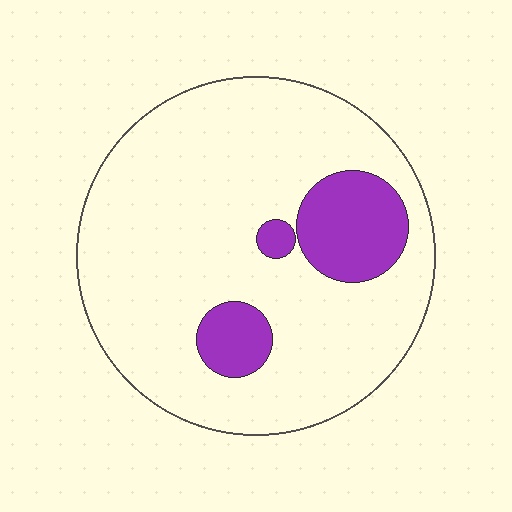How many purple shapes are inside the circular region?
3.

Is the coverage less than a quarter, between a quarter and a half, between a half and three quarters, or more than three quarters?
Less than a quarter.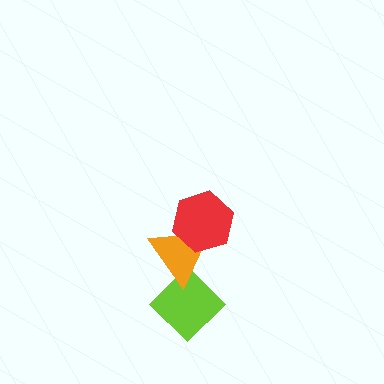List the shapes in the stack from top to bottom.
From top to bottom: the red hexagon, the orange triangle, the lime diamond.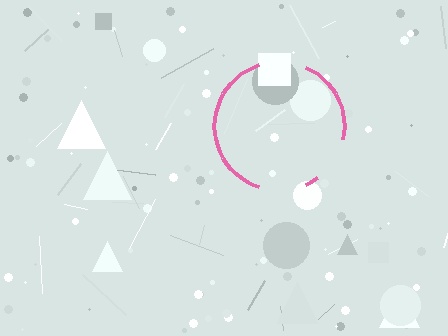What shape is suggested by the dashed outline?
The dashed outline suggests a circle.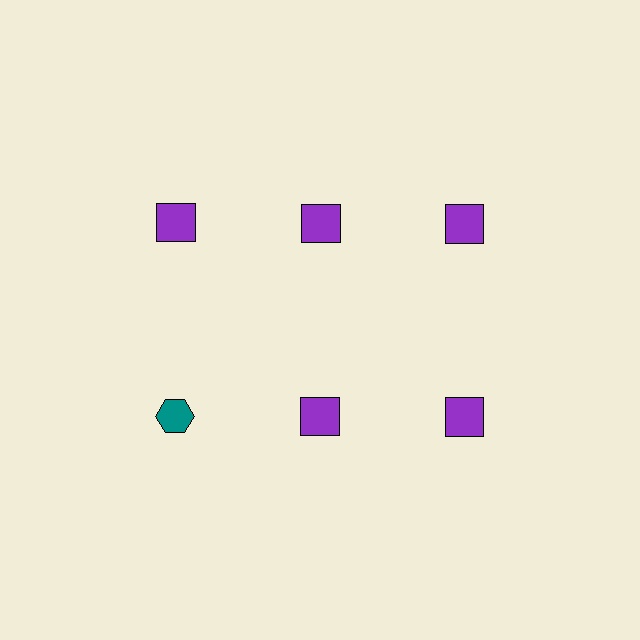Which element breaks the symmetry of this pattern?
The teal hexagon in the second row, leftmost column breaks the symmetry. All other shapes are purple squares.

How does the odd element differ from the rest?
It differs in both color (teal instead of purple) and shape (hexagon instead of square).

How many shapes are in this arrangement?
There are 6 shapes arranged in a grid pattern.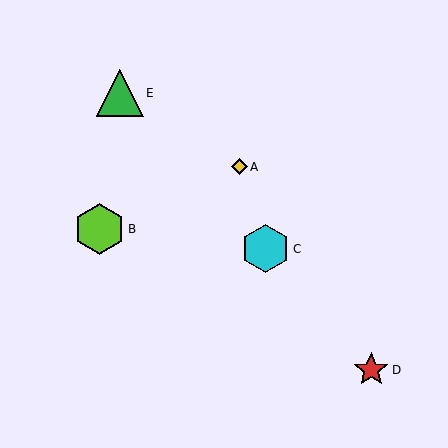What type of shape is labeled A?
Shape A is a yellow diamond.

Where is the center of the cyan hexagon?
The center of the cyan hexagon is at (266, 249).